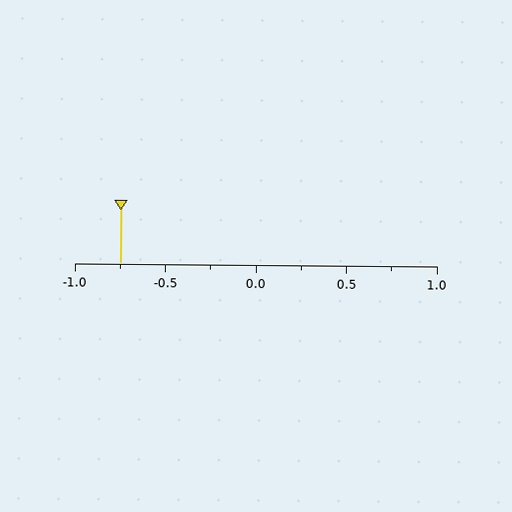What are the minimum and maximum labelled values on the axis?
The axis runs from -1.0 to 1.0.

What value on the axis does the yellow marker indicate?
The marker indicates approximately -0.75.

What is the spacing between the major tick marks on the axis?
The major ticks are spaced 0.5 apart.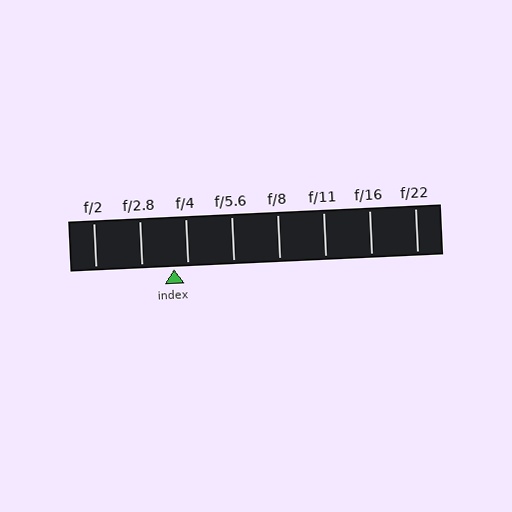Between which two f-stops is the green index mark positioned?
The index mark is between f/2.8 and f/4.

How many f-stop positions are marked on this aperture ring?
There are 8 f-stop positions marked.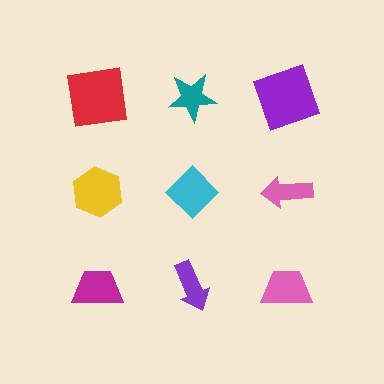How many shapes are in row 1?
3 shapes.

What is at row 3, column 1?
A magenta trapezoid.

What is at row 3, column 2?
A purple arrow.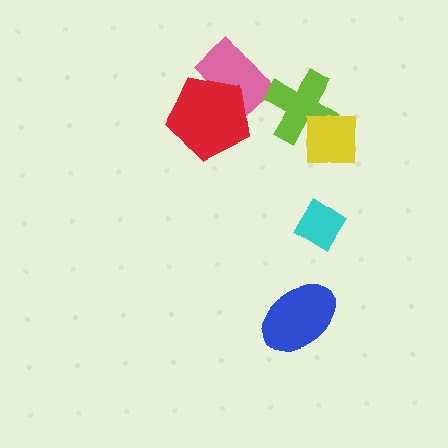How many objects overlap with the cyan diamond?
0 objects overlap with the cyan diamond.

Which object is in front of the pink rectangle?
The red pentagon is in front of the pink rectangle.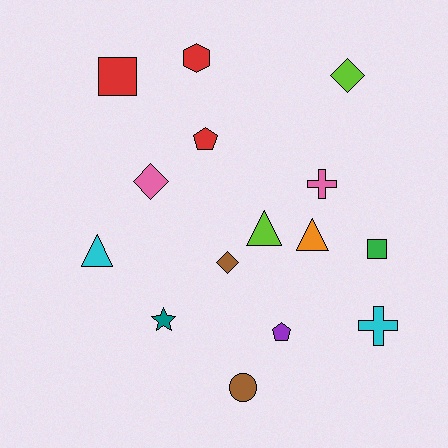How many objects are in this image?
There are 15 objects.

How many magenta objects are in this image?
There are no magenta objects.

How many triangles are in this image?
There are 3 triangles.